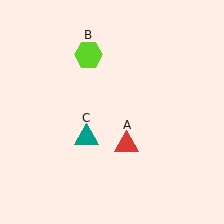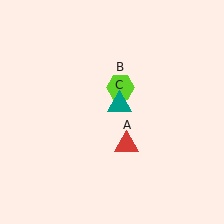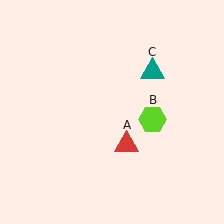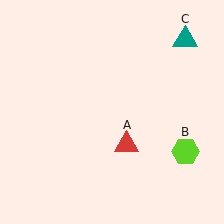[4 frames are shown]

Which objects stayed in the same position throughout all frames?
Red triangle (object A) remained stationary.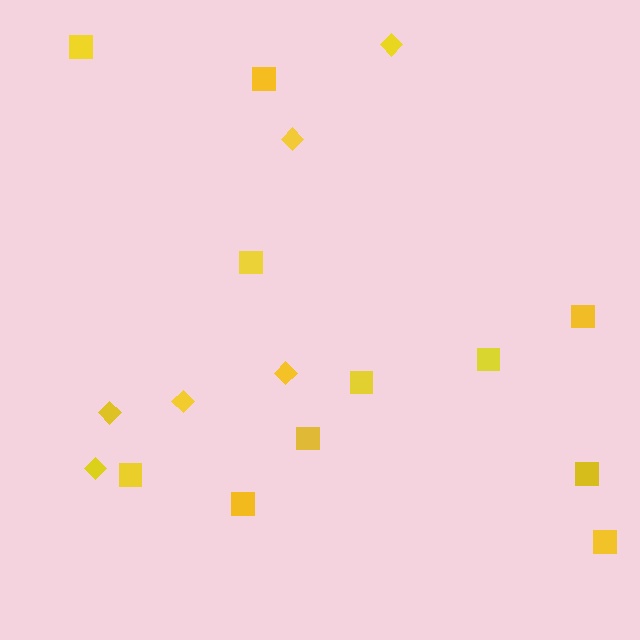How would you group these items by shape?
There are 2 groups: one group of squares (11) and one group of diamonds (6).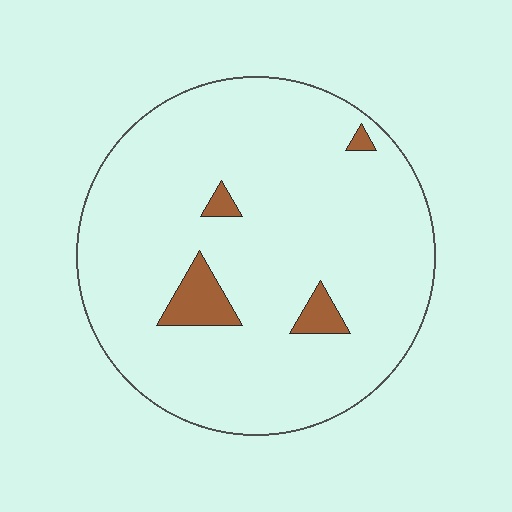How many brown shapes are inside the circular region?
4.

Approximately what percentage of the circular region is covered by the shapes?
Approximately 5%.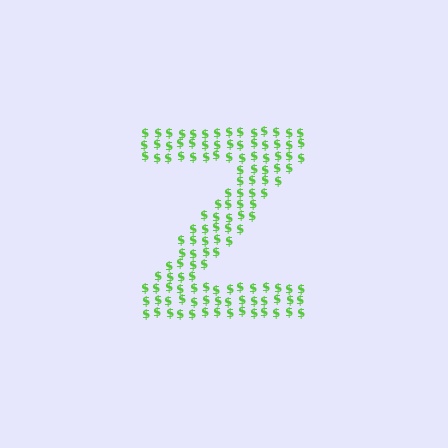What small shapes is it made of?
It is made of small dollar signs.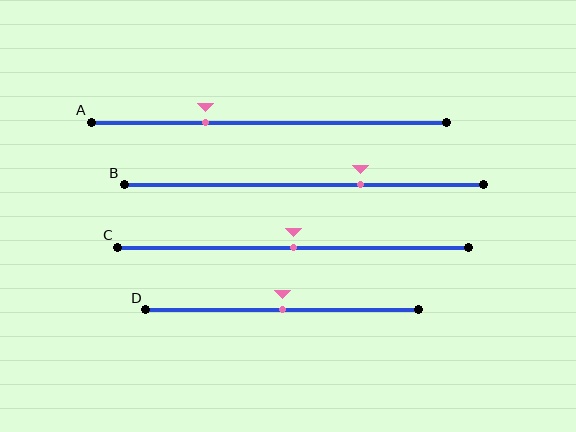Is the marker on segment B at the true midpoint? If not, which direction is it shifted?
No, the marker on segment B is shifted to the right by about 16% of the segment length.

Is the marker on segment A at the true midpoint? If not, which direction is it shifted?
No, the marker on segment A is shifted to the left by about 18% of the segment length.